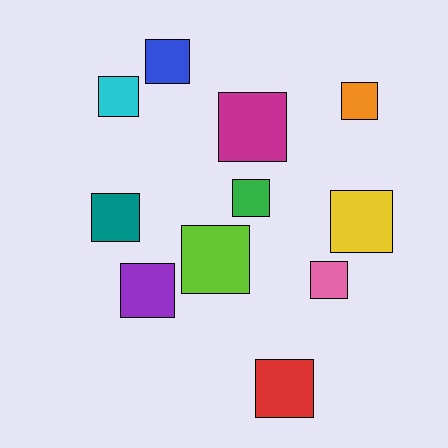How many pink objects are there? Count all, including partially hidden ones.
There is 1 pink object.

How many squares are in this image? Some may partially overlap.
There are 11 squares.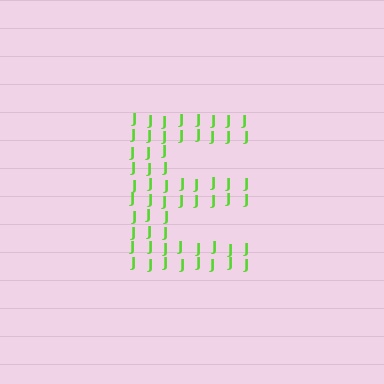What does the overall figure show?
The overall figure shows the letter E.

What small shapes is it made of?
It is made of small letter J's.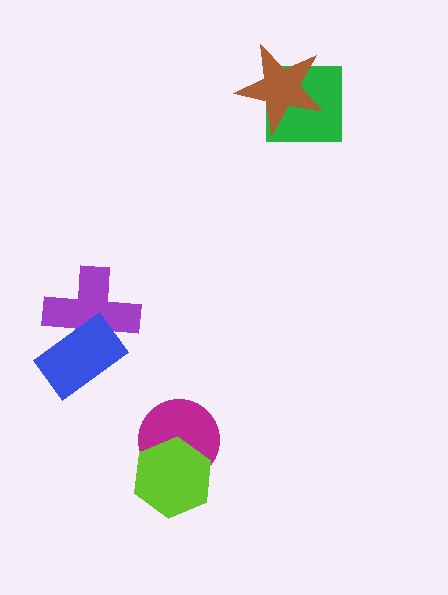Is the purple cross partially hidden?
Yes, it is partially covered by another shape.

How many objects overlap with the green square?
1 object overlaps with the green square.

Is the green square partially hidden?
Yes, it is partially covered by another shape.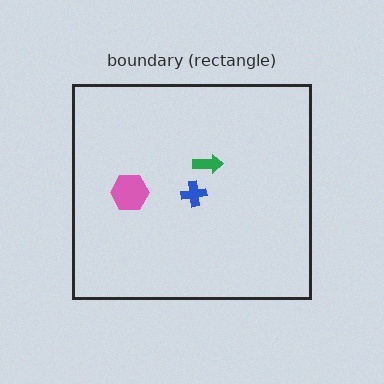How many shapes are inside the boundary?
3 inside, 0 outside.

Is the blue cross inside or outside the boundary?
Inside.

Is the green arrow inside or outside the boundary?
Inside.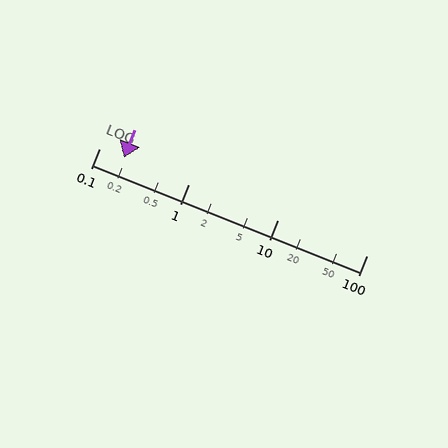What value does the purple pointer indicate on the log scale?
The pointer indicates approximately 0.19.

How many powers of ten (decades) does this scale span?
The scale spans 3 decades, from 0.1 to 100.